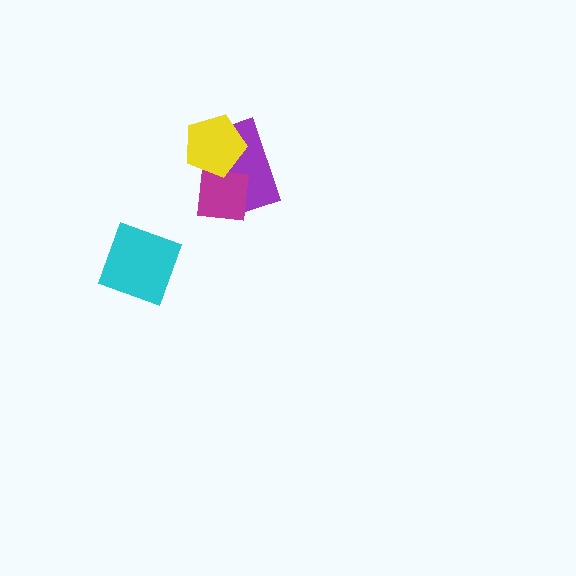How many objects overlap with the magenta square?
2 objects overlap with the magenta square.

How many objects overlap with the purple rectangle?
2 objects overlap with the purple rectangle.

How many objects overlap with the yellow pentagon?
2 objects overlap with the yellow pentagon.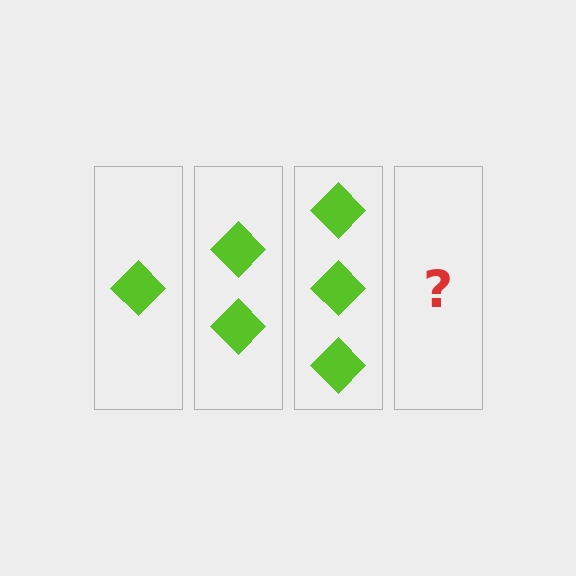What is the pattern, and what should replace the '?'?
The pattern is that each step adds one more diamond. The '?' should be 4 diamonds.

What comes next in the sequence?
The next element should be 4 diamonds.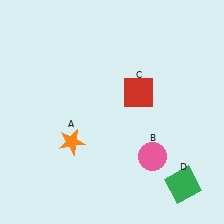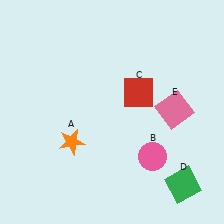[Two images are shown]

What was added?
A pink square (E) was added in Image 2.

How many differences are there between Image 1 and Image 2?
There is 1 difference between the two images.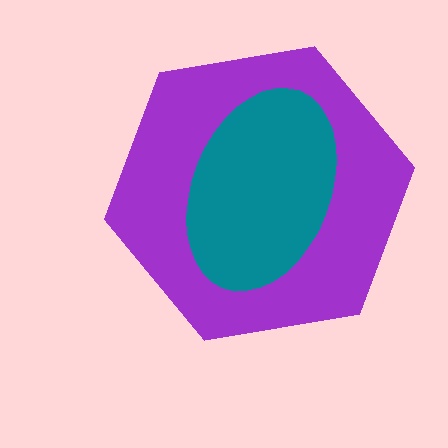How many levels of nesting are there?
2.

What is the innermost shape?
The teal ellipse.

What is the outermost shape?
The purple hexagon.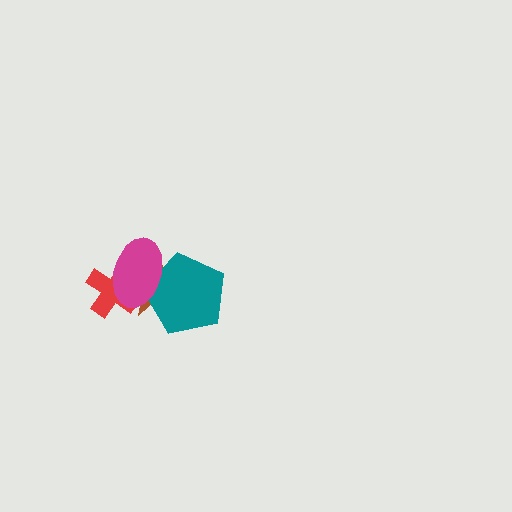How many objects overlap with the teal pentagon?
2 objects overlap with the teal pentagon.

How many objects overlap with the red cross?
2 objects overlap with the red cross.